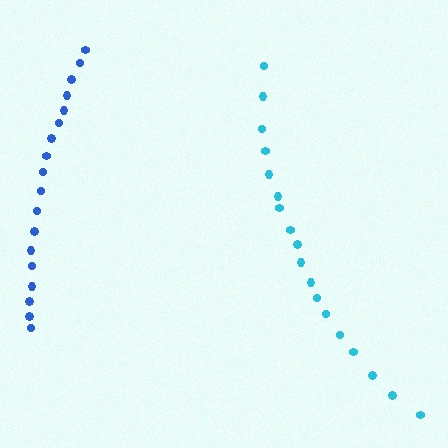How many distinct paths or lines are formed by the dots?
There are 2 distinct paths.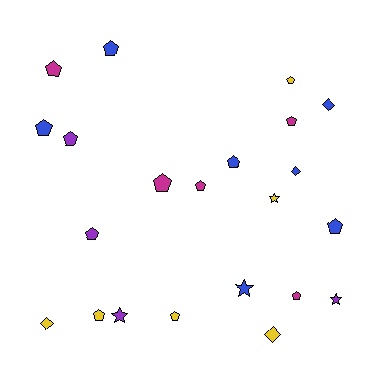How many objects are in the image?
There are 22 objects.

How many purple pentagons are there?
There are 2 purple pentagons.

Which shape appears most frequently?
Pentagon, with 14 objects.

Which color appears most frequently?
Blue, with 7 objects.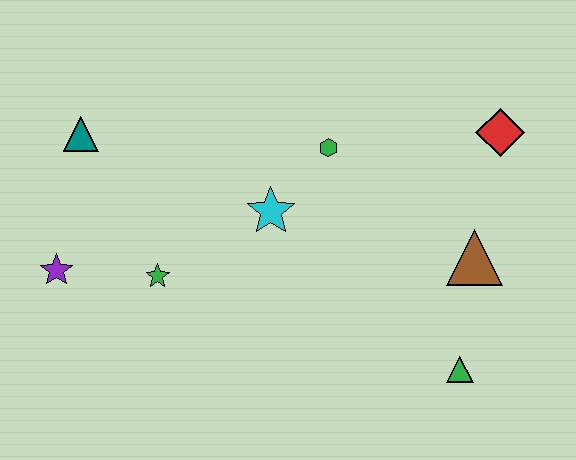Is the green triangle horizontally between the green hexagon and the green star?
No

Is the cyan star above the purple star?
Yes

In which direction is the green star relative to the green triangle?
The green star is to the left of the green triangle.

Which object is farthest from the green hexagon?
The purple star is farthest from the green hexagon.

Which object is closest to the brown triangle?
The green triangle is closest to the brown triangle.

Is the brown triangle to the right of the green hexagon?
Yes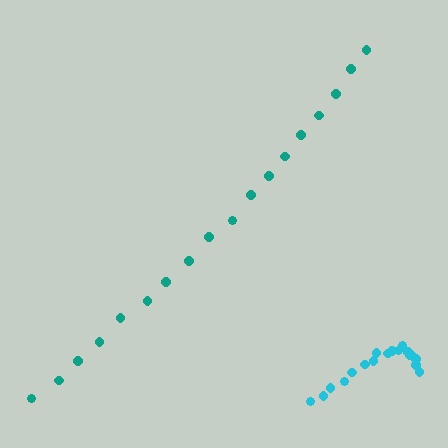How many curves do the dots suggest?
There are 2 distinct paths.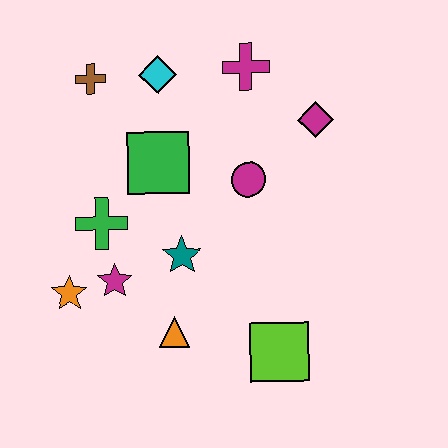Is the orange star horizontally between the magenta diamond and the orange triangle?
No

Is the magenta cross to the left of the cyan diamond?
No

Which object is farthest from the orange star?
The magenta diamond is farthest from the orange star.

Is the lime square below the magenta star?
Yes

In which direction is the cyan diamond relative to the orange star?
The cyan diamond is above the orange star.